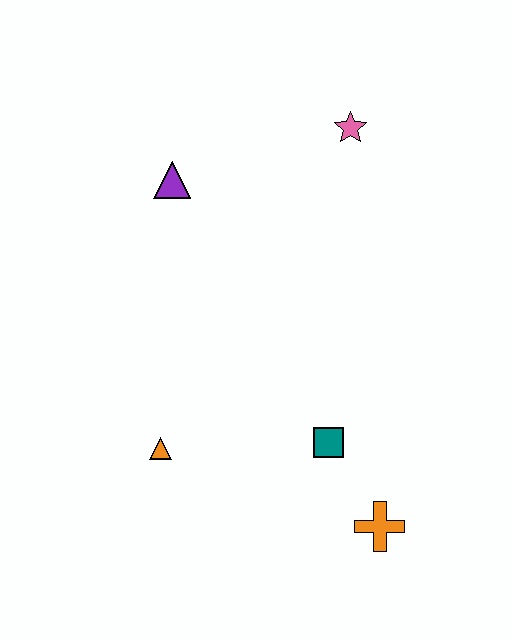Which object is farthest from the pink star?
The orange cross is farthest from the pink star.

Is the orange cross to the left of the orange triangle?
No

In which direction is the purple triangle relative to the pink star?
The purple triangle is to the left of the pink star.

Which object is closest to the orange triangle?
The teal square is closest to the orange triangle.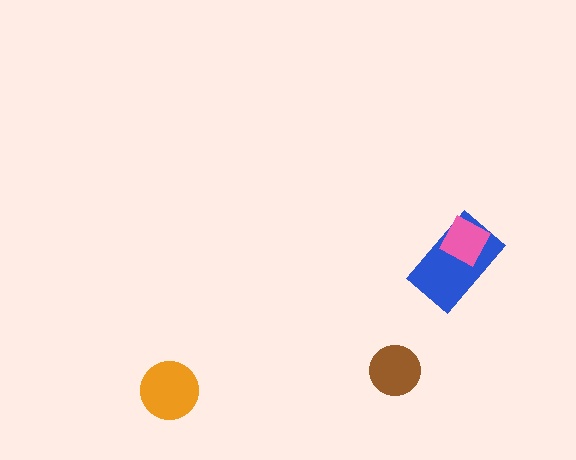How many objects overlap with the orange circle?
0 objects overlap with the orange circle.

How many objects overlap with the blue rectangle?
1 object overlaps with the blue rectangle.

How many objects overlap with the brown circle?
0 objects overlap with the brown circle.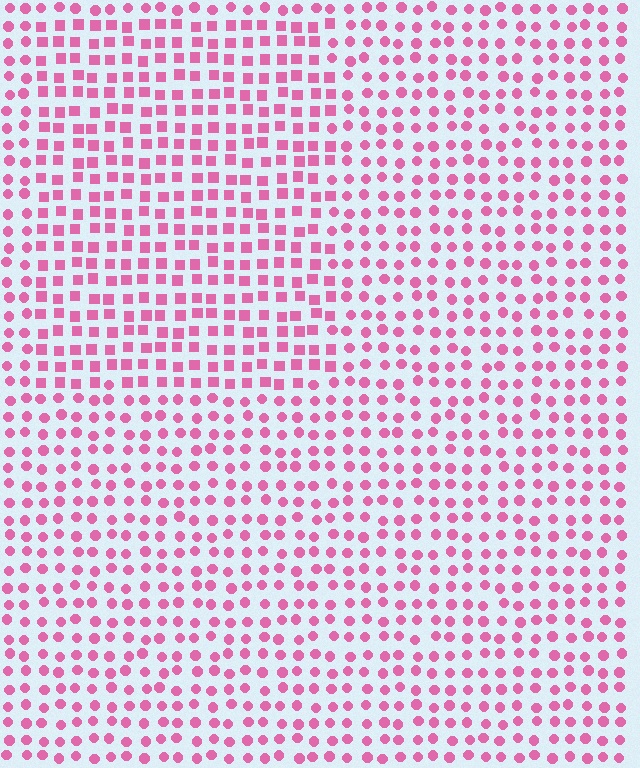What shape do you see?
I see a rectangle.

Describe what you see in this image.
The image is filled with small pink elements arranged in a uniform grid. A rectangle-shaped region contains squares, while the surrounding area contains circles. The boundary is defined purely by the change in element shape.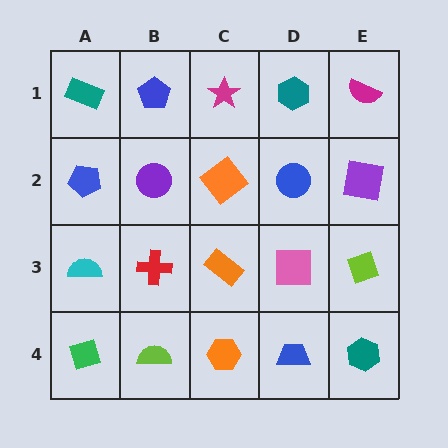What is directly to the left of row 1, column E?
A teal hexagon.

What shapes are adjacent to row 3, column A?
A blue pentagon (row 2, column A), a green diamond (row 4, column A), a red cross (row 3, column B).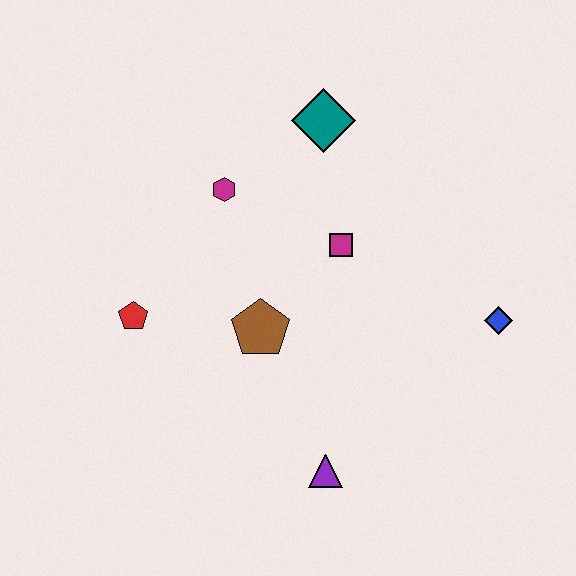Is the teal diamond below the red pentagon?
No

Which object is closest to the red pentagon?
The brown pentagon is closest to the red pentagon.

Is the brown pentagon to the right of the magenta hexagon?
Yes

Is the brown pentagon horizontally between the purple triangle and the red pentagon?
Yes